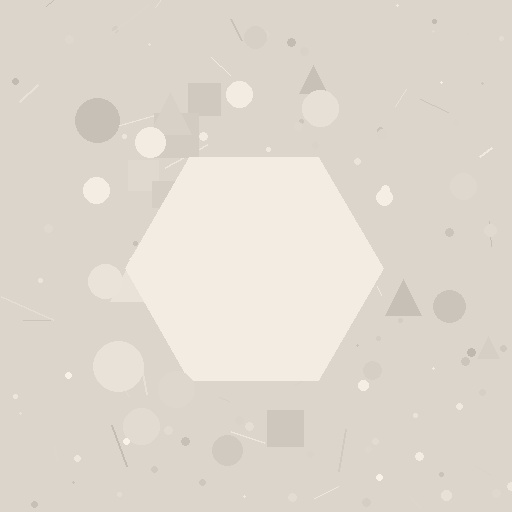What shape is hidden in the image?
A hexagon is hidden in the image.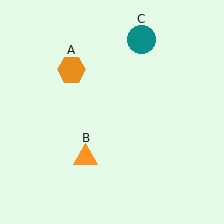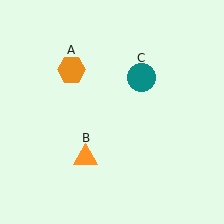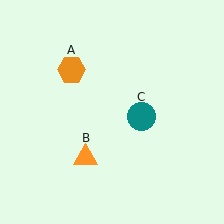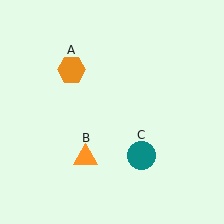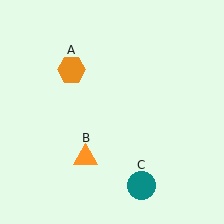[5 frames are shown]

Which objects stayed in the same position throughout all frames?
Orange hexagon (object A) and orange triangle (object B) remained stationary.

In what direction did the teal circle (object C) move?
The teal circle (object C) moved down.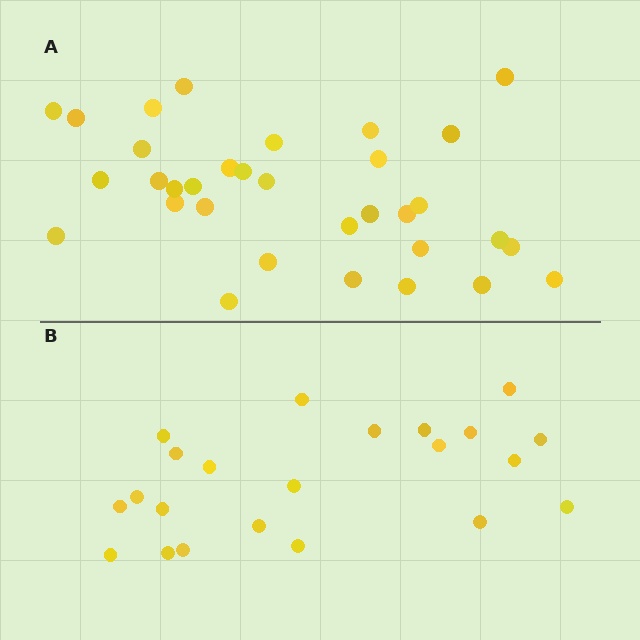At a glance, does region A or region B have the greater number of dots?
Region A (the top region) has more dots.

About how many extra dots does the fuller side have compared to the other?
Region A has roughly 12 or so more dots than region B.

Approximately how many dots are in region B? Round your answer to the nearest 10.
About 20 dots. (The exact count is 22, which rounds to 20.)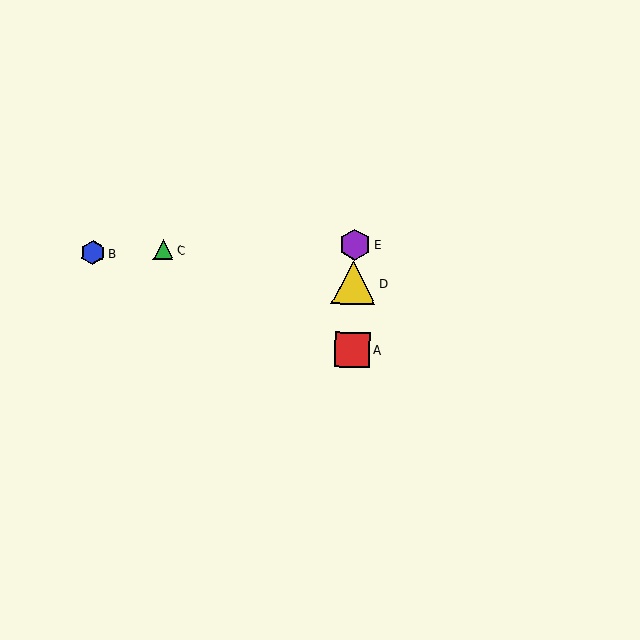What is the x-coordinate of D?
Object D is at x≈354.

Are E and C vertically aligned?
No, E is at x≈355 and C is at x≈163.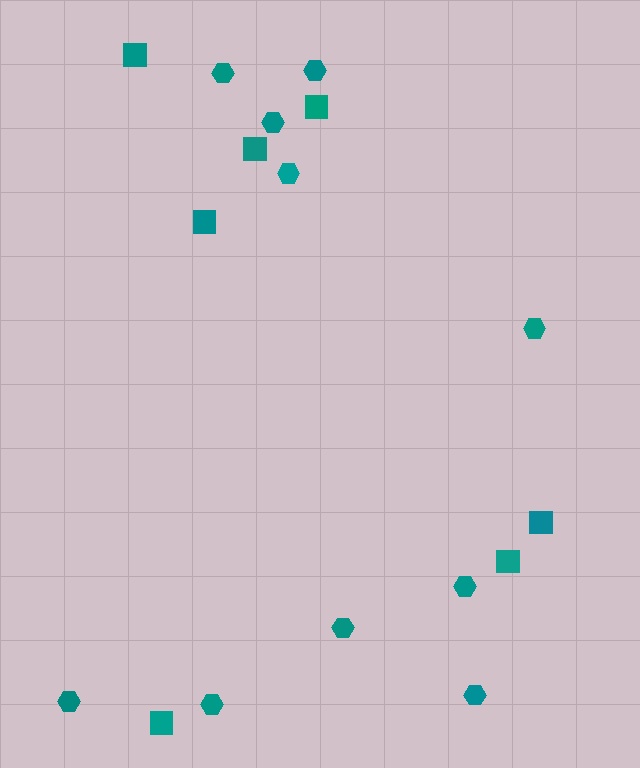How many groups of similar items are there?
There are 2 groups: one group of hexagons (10) and one group of squares (7).